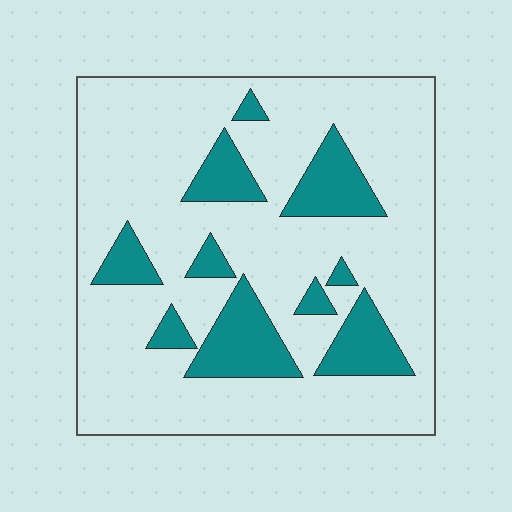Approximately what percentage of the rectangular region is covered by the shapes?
Approximately 20%.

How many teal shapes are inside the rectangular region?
10.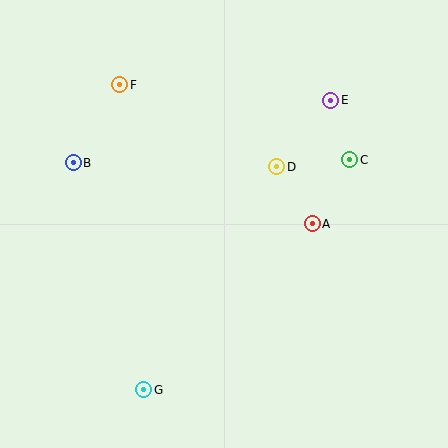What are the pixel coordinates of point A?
Point A is at (312, 224).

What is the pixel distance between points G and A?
The distance between G and A is 236 pixels.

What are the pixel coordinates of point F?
Point F is at (120, 85).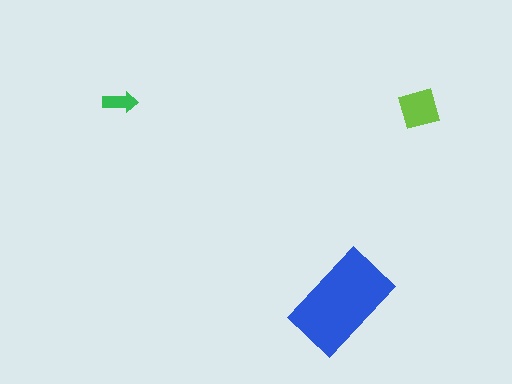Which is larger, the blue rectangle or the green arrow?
The blue rectangle.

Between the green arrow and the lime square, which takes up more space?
The lime square.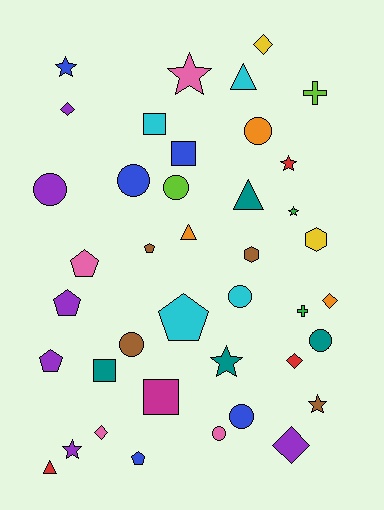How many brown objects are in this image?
There are 4 brown objects.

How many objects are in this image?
There are 40 objects.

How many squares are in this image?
There are 4 squares.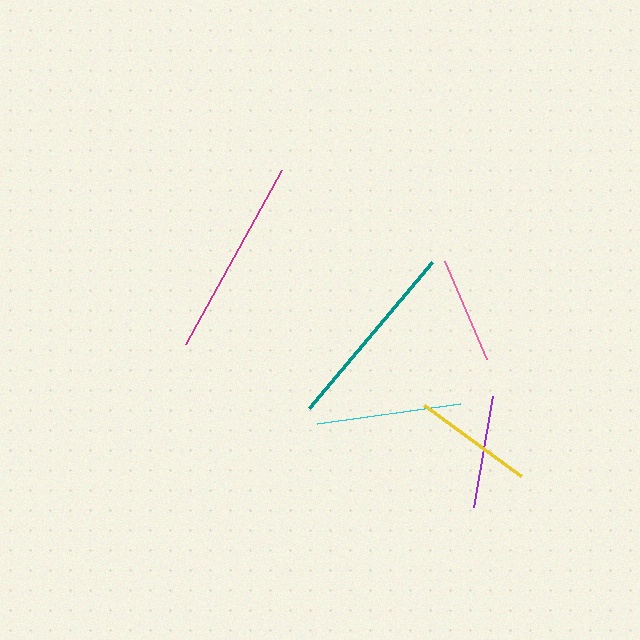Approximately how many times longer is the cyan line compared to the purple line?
The cyan line is approximately 1.3 times the length of the purple line.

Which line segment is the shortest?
The pink line is the shortest at approximately 106 pixels.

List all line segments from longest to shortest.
From longest to shortest: magenta, teal, cyan, yellow, purple, pink.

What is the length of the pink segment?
The pink segment is approximately 106 pixels long.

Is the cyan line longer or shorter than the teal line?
The teal line is longer than the cyan line.